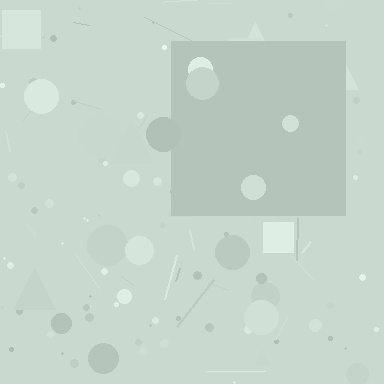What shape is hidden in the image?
A square is hidden in the image.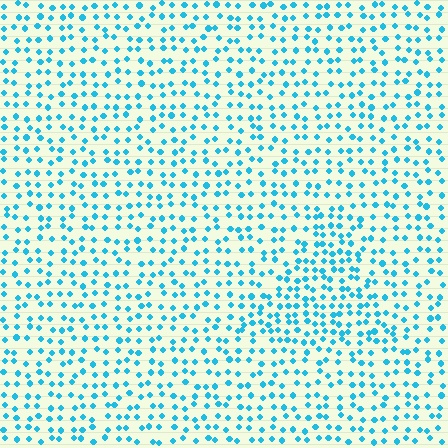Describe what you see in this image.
The image contains small cyan elements arranged at two different densities. A triangle-shaped region is visible where the elements are more densely packed than the surrounding area.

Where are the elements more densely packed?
The elements are more densely packed inside the triangle boundary.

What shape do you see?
I see a triangle.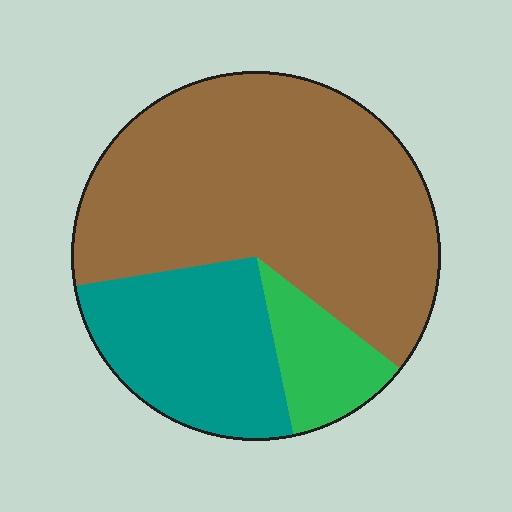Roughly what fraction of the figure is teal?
Teal covers around 25% of the figure.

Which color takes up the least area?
Green, at roughly 10%.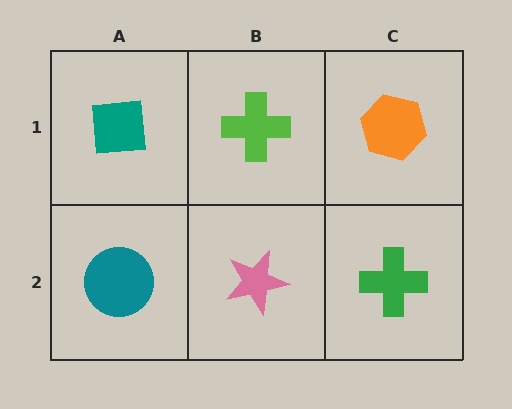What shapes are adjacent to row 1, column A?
A teal circle (row 2, column A), a lime cross (row 1, column B).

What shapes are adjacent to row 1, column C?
A green cross (row 2, column C), a lime cross (row 1, column B).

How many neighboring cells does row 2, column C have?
2.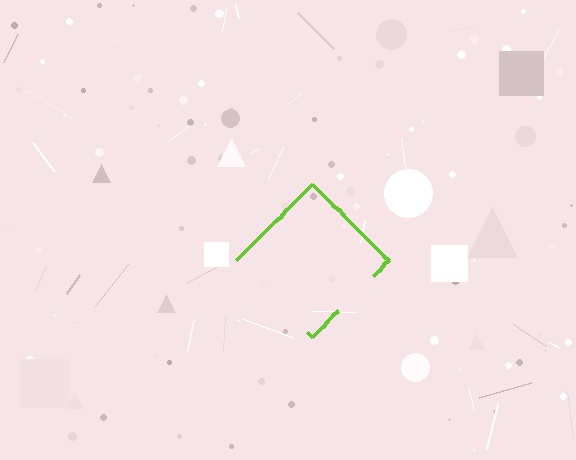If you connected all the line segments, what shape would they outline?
They would outline a diamond.